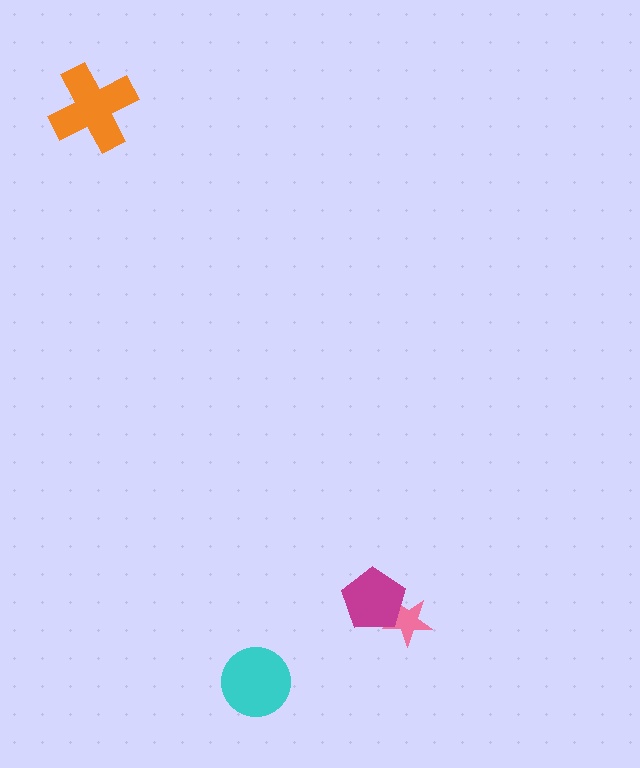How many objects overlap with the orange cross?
0 objects overlap with the orange cross.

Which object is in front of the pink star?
The magenta pentagon is in front of the pink star.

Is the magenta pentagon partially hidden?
No, no other shape covers it.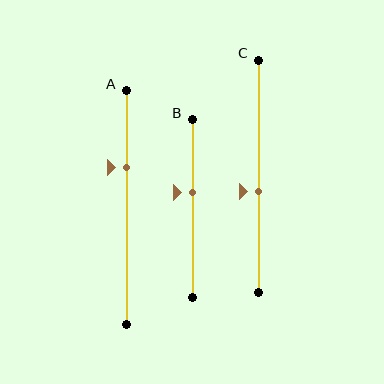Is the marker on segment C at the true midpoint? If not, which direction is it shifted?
No, the marker on segment C is shifted downward by about 6% of the segment length.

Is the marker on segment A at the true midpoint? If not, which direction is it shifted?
No, the marker on segment A is shifted upward by about 17% of the segment length.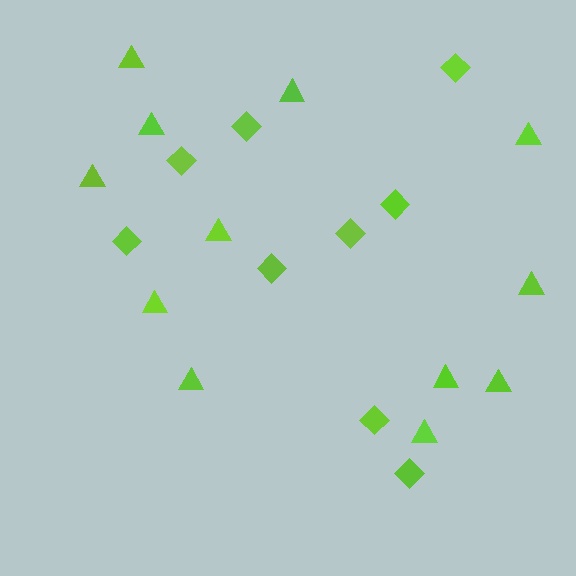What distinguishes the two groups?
There are 2 groups: one group of diamonds (9) and one group of triangles (12).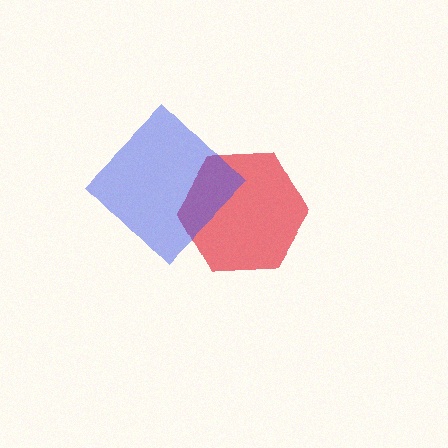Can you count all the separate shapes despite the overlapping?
Yes, there are 2 separate shapes.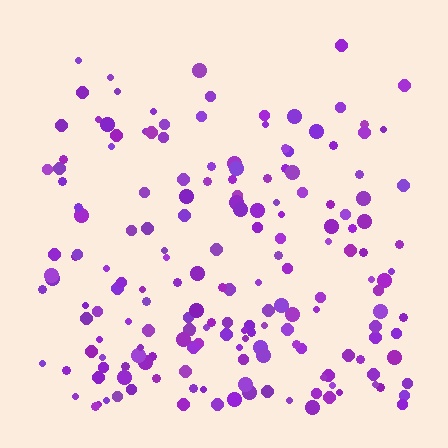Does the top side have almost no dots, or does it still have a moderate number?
Still a moderate number, just noticeably fewer than the bottom.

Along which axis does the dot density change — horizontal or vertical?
Vertical.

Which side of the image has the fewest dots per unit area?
The top.